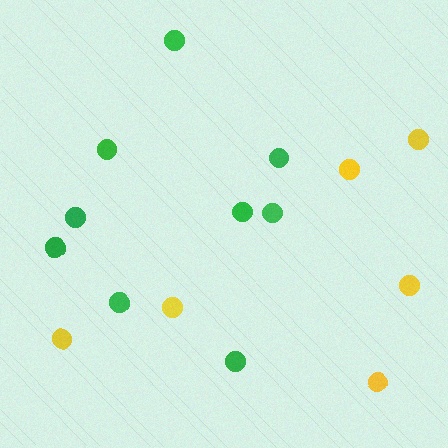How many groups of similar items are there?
There are 2 groups: one group of yellow circles (6) and one group of green circles (9).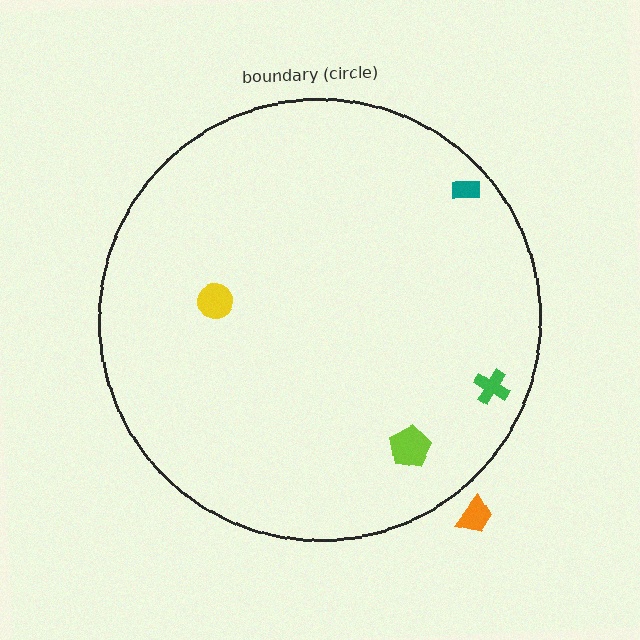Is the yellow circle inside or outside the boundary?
Inside.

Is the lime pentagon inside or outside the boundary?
Inside.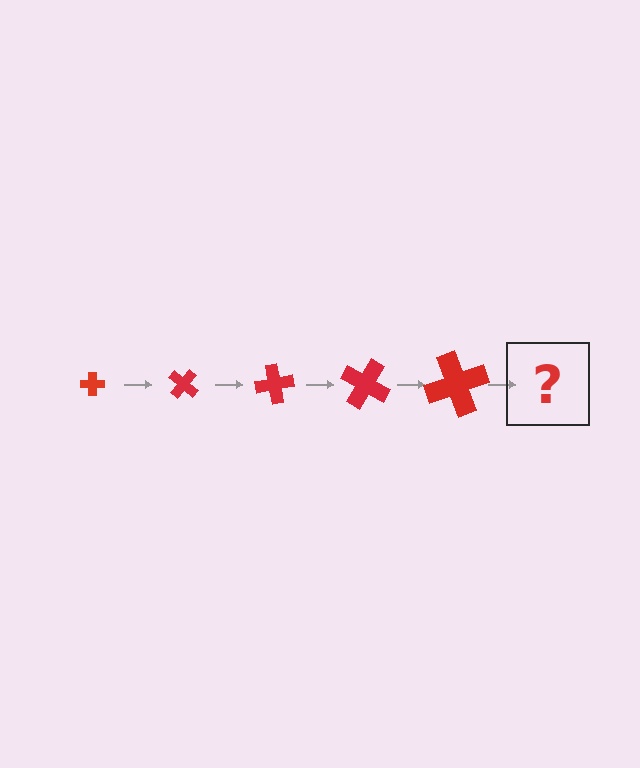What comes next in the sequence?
The next element should be a cross, larger than the previous one and rotated 200 degrees from the start.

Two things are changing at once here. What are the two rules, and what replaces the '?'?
The two rules are that the cross grows larger each step and it rotates 40 degrees each step. The '?' should be a cross, larger than the previous one and rotated 200 degrees from the start.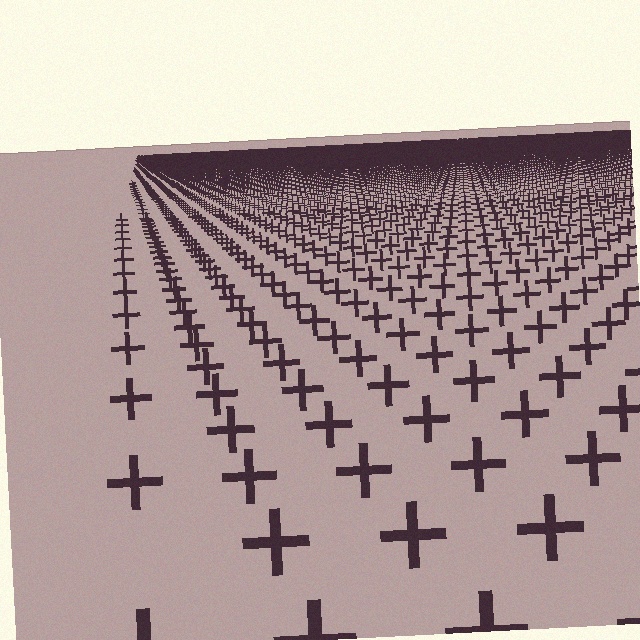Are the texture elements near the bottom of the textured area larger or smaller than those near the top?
Larger. Near the bottom, elements are closer to the viewer and appear at a bigger on-screen size.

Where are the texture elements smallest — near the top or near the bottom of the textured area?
Near the top.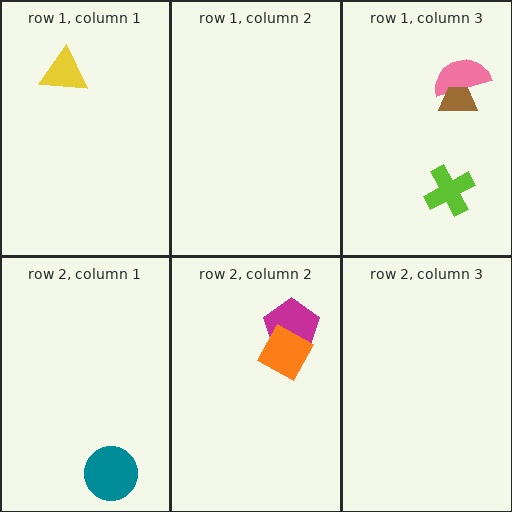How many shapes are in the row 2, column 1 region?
1.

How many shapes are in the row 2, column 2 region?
2.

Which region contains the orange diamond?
The row 2, column 2 region.